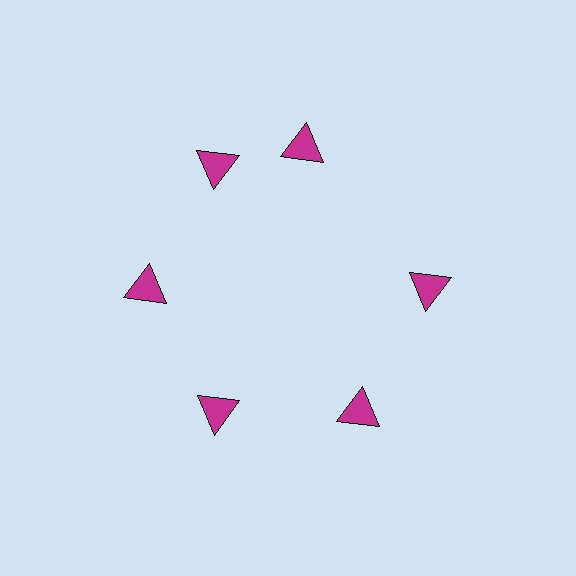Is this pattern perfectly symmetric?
No. The 6 magenta triangles are arranged in a ring, but one element near the 1 o'clock position is rotated out of alignment along the ring, breaking the 6-fold rotational symmetry.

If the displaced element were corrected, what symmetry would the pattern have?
It would have 6-fold rotational symmetry — the pattern would map onto itself every 60 degrees.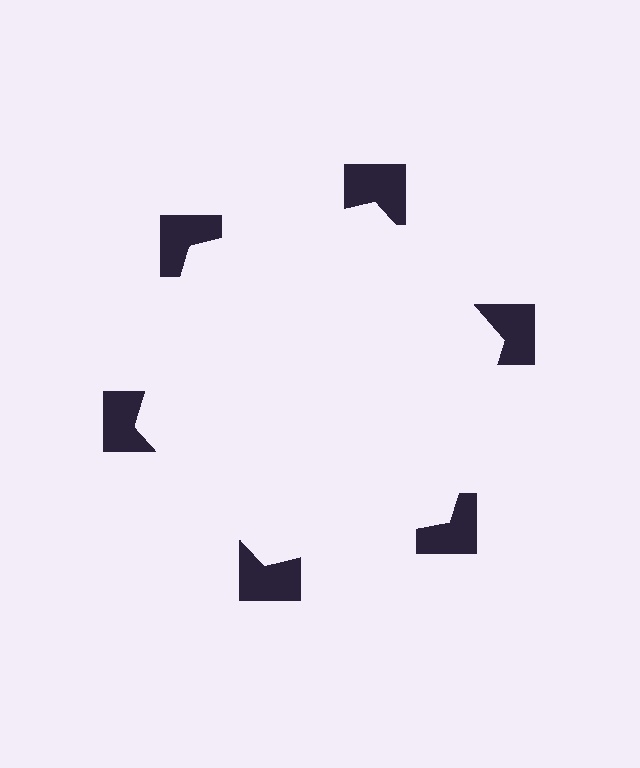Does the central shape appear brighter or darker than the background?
It typically appears slightly brighter than the background, even though no actual brightness change is drawn.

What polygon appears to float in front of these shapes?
An illusory hexagon — its edges are inferred from the aligned wedge cuts in the notched squares, not physically drawn.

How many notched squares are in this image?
There are 6 — one at each vertex of the illusory hexagon.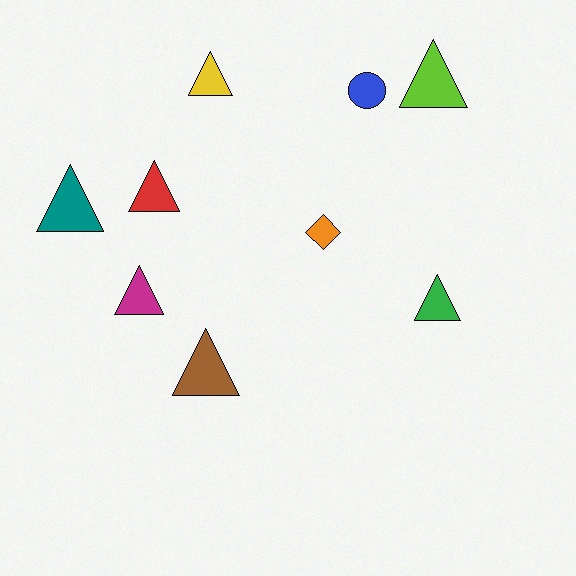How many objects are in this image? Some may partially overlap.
There are 9 objects.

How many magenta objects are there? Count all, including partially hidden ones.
There is 1 magenta object.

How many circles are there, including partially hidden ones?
There is 1 circle.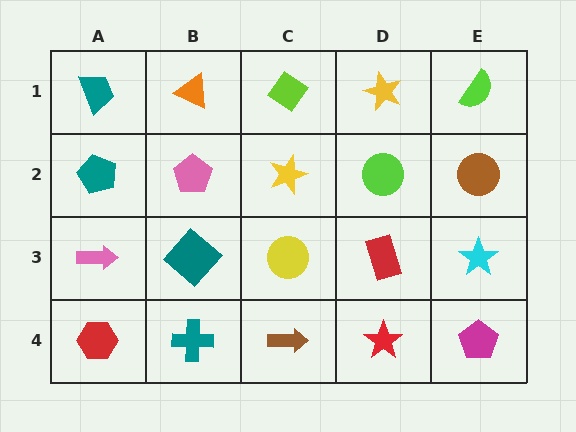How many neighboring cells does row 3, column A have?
3.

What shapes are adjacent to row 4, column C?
A yellow circle (row 3, column C), a teal cross (row 4, column B), a red star (row 4, column D).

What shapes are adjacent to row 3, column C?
A yellow star (row 2, column C), a brown arrow (row 4, column C), a teal diamond (row 3, column B), a red rectangle (row 3, column D).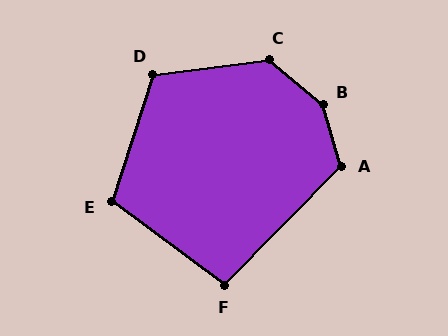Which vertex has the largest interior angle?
B, at approximately 147 degrees.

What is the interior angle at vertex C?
Approximately 132 degrees (obtuse).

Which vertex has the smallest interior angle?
F, at approximately 98 degrees.